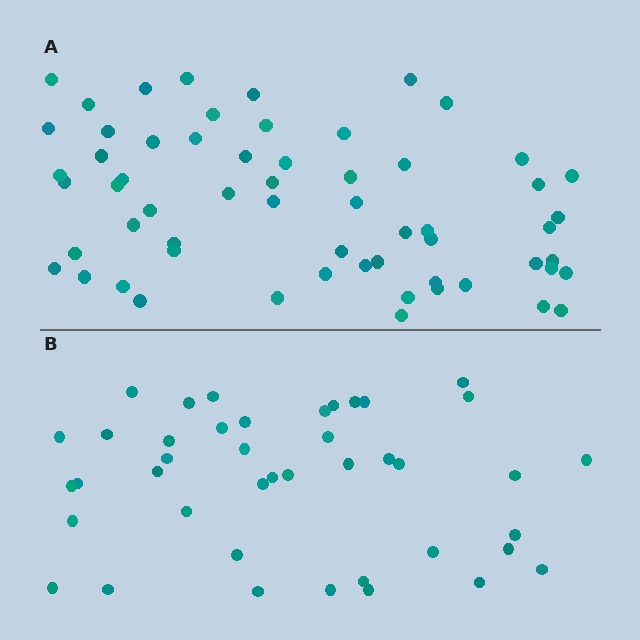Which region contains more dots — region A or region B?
Region A (the top region) has more dots.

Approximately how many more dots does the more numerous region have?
Region A has approximately 20 more dots than region B.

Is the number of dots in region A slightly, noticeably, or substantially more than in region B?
Region A has noticeably more, but not dramatically so. The ratio is roughly 1.4 to 1.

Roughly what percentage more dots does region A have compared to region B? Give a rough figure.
About 45% more.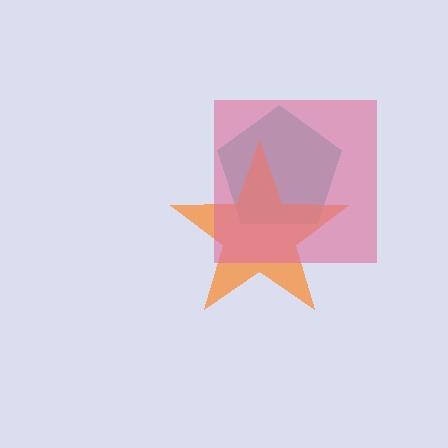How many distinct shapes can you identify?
There are 3 distinct shapes: a teal pentagon, an orange star, a pink square.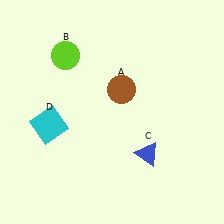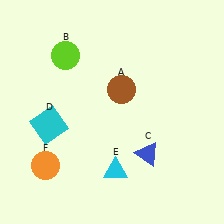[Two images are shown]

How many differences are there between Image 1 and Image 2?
There are 2 differences between the two images.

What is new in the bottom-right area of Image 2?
A cyan triangle (E) was added in the bottom-right area of Image 2.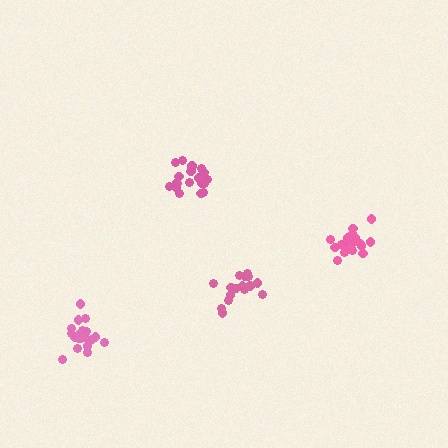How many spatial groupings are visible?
There are 4 spatial groupings.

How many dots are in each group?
Group 1: 19 dots, Group 2: 16 dots, Group 3: 20 dots, Group 4: 20 dots (75 total).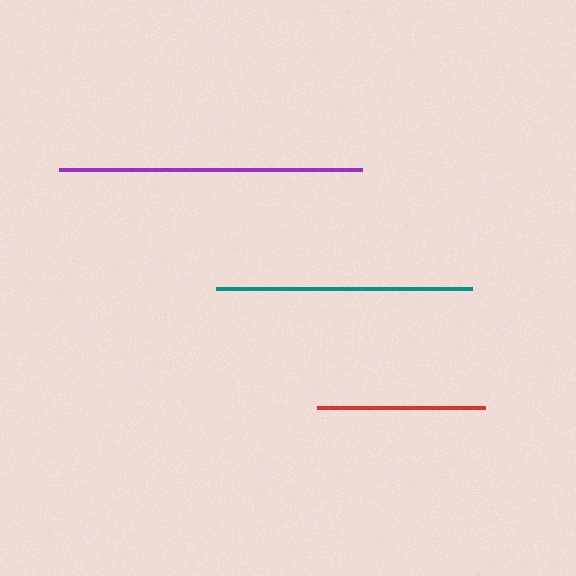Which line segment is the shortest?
The red line is the shortest at approximately 168 pixels.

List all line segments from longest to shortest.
From longest to shortest: purple, teal, red.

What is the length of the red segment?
The red segment is approximately 168 pixels long.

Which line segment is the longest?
The purple line is the longest at approximately 302 pixels.